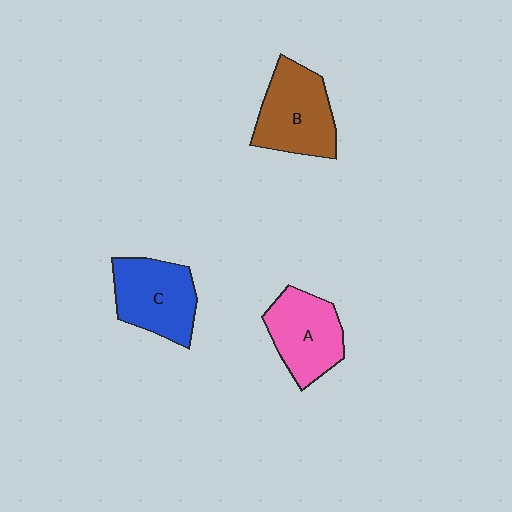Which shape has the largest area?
Shape B (brown).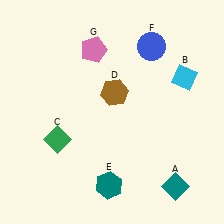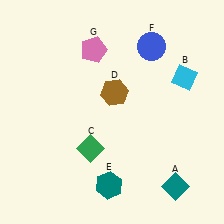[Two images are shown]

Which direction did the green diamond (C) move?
The green diamond (C) moved right.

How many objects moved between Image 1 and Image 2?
1 object moved between the two images.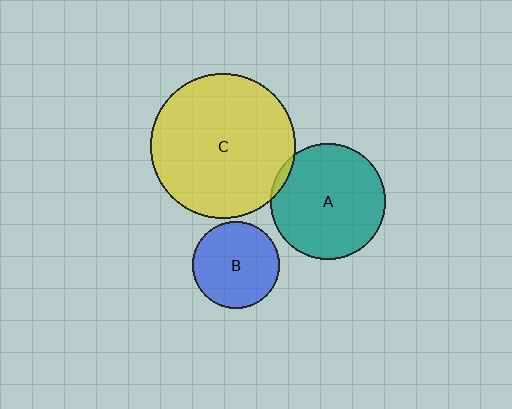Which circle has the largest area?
Circle C (yellow).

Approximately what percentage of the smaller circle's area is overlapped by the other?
Approximately 5%.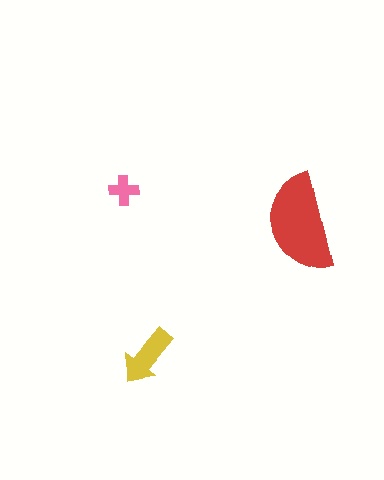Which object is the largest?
The red semicircle.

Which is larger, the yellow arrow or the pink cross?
The yellow arrow.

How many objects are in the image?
There are 3 objects in the image.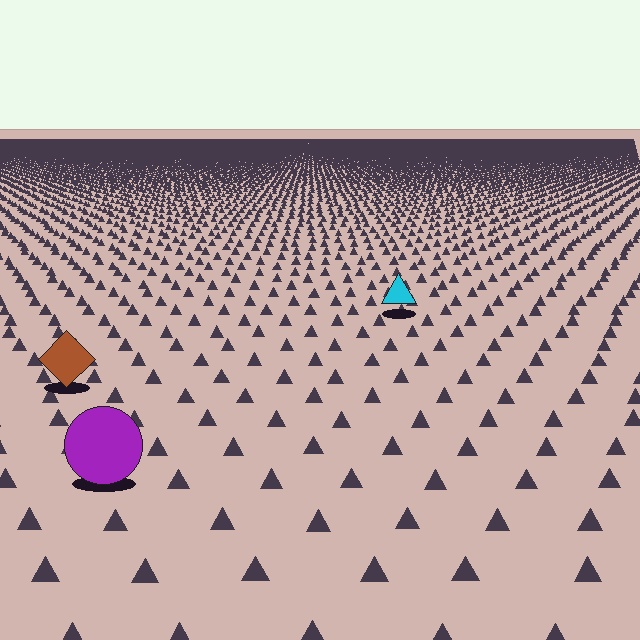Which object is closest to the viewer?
The purple circle is closest. The texture marks near it are larger and more spread out.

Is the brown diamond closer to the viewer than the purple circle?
No. The purple circle is closer — you can tell from the texture gradient: the ground texture is coarser near it.